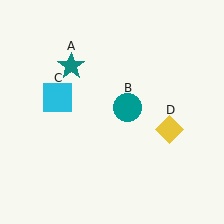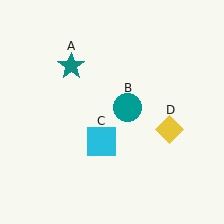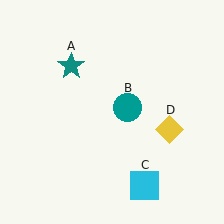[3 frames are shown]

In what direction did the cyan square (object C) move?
The cyan square (object C) moved down and to the right.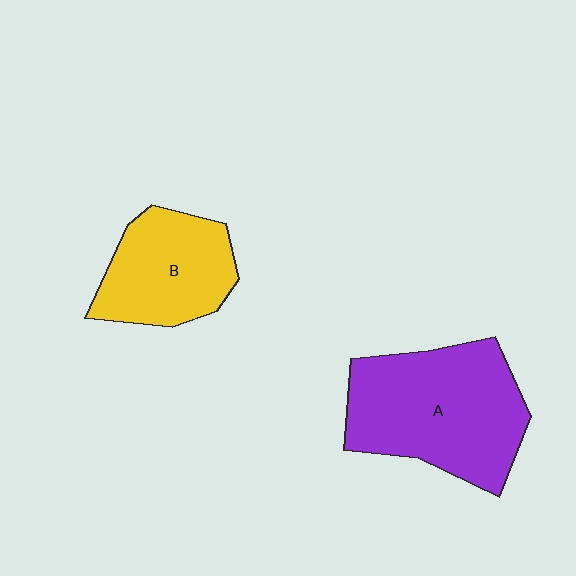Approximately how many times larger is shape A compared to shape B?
Approximately 1.6 times.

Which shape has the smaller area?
Shape B (yellow).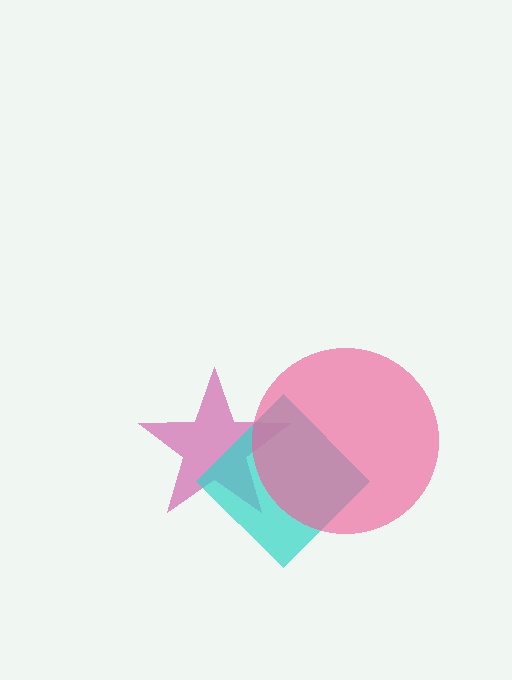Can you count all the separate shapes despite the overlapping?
Yes, there are 3 separate shapes.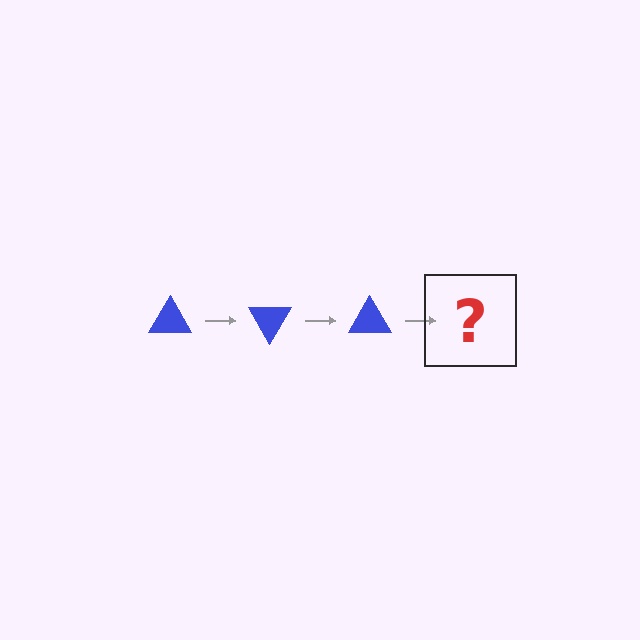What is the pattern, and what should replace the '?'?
The pattern is that the triangle rotates 60 degrees each step. The '?' should be a blue triangle rotated 180 degrees.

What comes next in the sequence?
The next element should be a blue triangle rotated 180 degrees.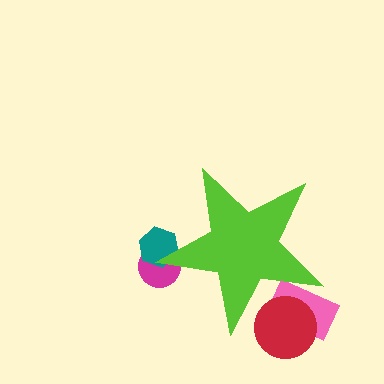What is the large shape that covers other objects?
A lime star.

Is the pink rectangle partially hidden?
Yes, the pink rectangle is partially hidden behind the lime star.